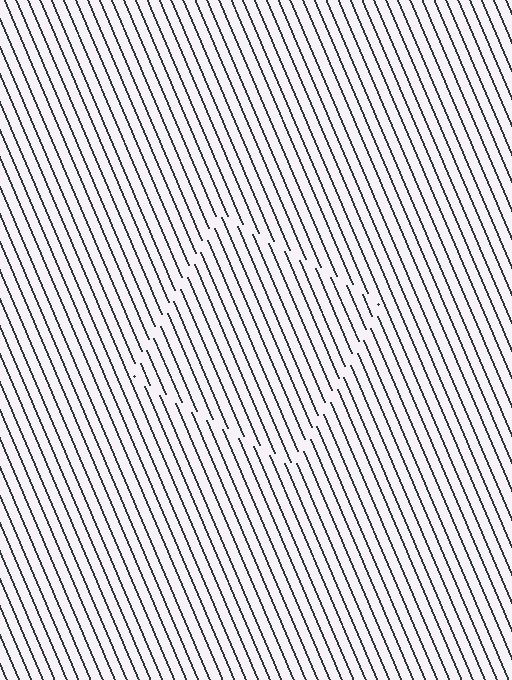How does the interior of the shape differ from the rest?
The interior of the shape contains the same grating, shifted by half a period — the contour is defined by the phase discontinuity where line-ends from the inner and outer gratings abut.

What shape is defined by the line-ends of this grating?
An illusory square. The interior of the shape contains the same grating, shifted by half a period — the contour is defined by the phase discontinuity where line-ends from the inner and outer gratings abut.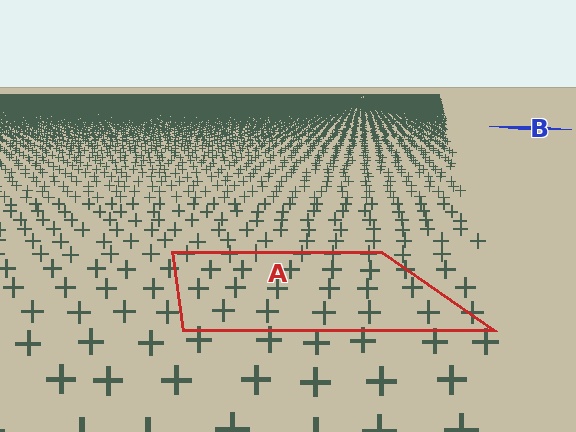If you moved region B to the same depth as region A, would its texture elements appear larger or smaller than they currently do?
They would appear larger. At a closer depth, the same texture elements are projected at a bigger on-screen size.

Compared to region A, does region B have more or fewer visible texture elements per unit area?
Region B has more texture elements per unit area — they are packed more densely because it is farther away.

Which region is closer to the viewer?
Region A is closer. The texture elements there are larger and more spread out.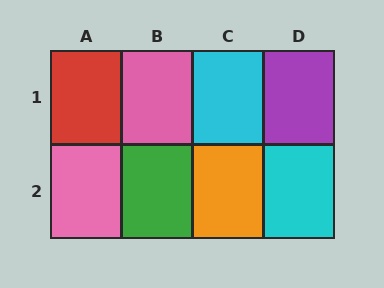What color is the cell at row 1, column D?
Purple.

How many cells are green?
1 cell is green.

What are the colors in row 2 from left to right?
Pink, green, orange, cyan.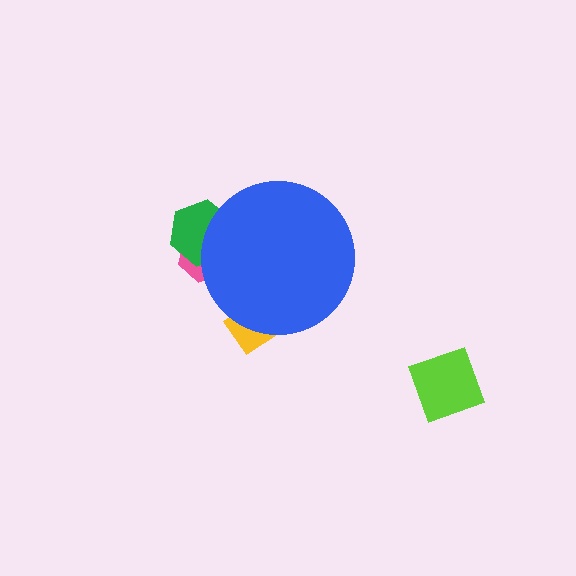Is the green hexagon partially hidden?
Yes, the green hexagon is partially hidden behind the blue circle.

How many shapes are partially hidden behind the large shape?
3 shapes are partially hidden.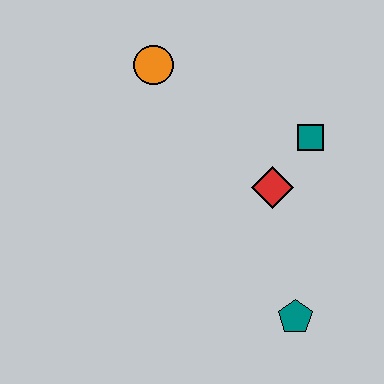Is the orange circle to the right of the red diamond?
No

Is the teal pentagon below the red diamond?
Yes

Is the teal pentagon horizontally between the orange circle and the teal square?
Yes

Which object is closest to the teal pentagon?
The red diamond is closest to the teal pentagon.